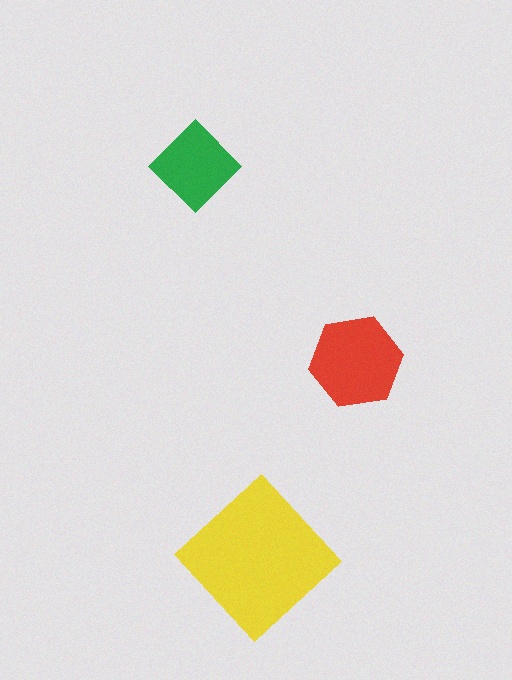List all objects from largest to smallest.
The yellow diamond, the red hexagon, the green diamond.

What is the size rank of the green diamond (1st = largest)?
3rd.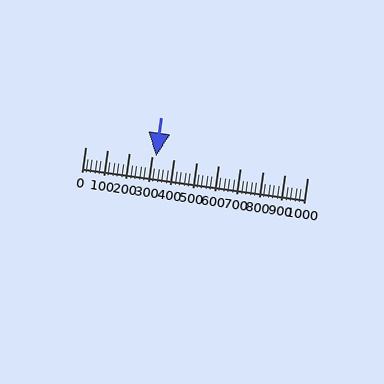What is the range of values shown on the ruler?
The ruler shows values from 0 to 1000.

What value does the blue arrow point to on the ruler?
The blue arrow points to approximately 321.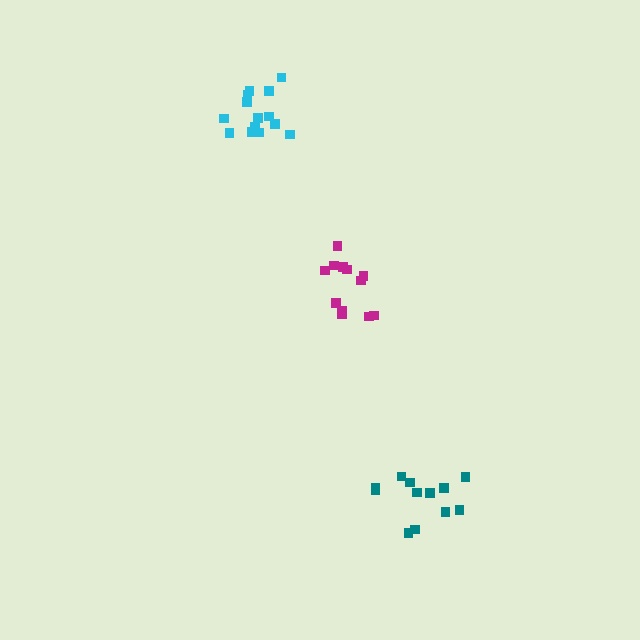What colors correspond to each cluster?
The clusters are colored: cyan, magenta, teal.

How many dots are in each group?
Group 1: 15 dots, Group 2: 12 dots, Group 3: 12 dots (39 total).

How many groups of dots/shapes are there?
There are 3 groups.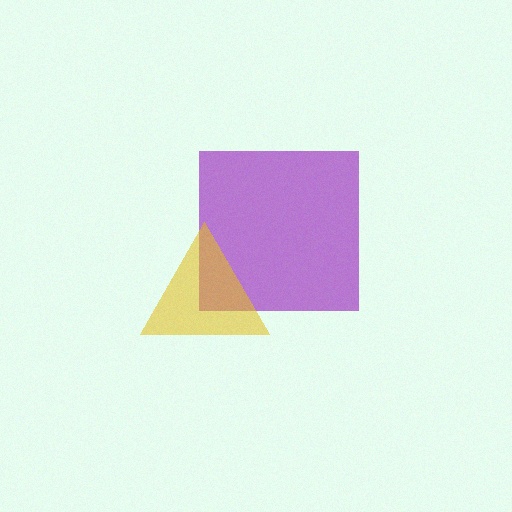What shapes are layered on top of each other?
The layered shapes are: a purple square, a yellow triangle.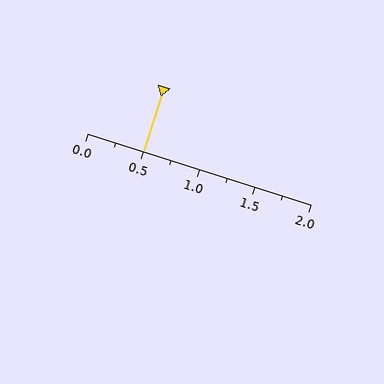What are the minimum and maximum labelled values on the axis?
The axis runs from 0.0 to 2.0.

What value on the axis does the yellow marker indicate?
The marker indicates approximately 0.5.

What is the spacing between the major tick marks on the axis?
The major ticks are spaced 0.5 apart.